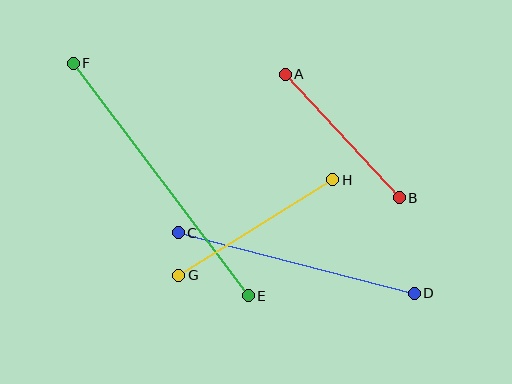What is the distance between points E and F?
The distance is approximately 291 pixels.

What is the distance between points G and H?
The distance is approximately 181 pixels.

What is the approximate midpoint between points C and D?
The midpoint is at approximately (296, 263) pixels.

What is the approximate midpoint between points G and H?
The midpoint is at approximately (256, 228) pixels.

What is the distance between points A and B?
The distance is approximately 168 pixels.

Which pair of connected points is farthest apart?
Points E and F are farthest apart.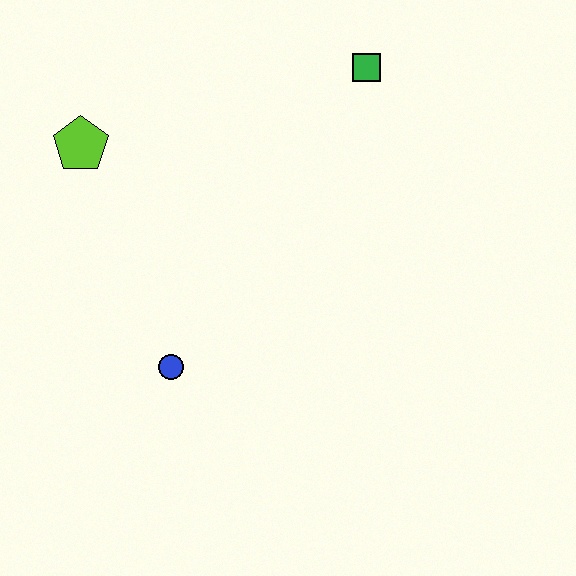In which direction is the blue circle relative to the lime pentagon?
The blue circle is below the lime pentagon.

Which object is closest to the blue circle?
The lime pentagon is closest to the blue circle.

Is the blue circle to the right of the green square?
No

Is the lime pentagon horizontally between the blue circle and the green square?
No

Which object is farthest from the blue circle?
The green square is farthest from the blue circle.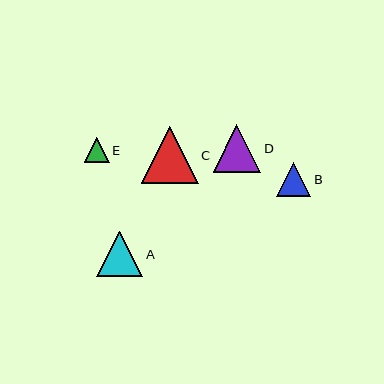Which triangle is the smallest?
Triangle E is the smallest with a size of approximately 25 pixels.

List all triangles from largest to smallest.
From largest to smallest: C, D, A, B, E.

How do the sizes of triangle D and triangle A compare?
Triangle D and triangle A are approximately the same size.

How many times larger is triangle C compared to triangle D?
Triangle C is approximately 1.2 times the size of triangle D.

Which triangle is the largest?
Triangle C is the largest with a size of approximately 57 pixels.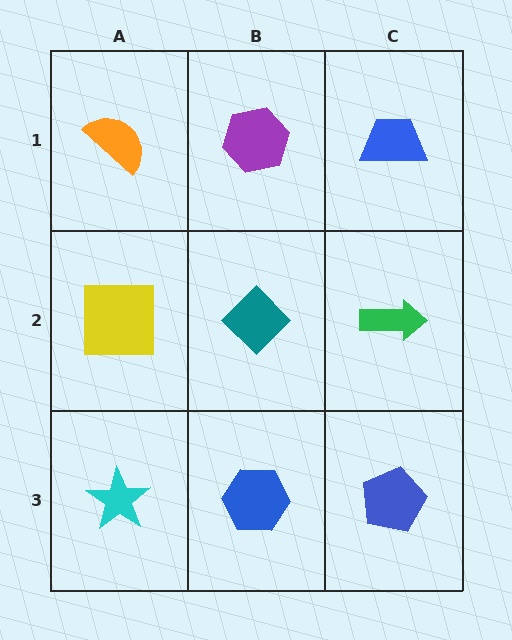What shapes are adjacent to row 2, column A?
An orange semicircle (row 1, column A), a cyan star (row 3, column A), a teal diamond (row 2, column B).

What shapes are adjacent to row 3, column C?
A green arrow (row 2, column C), a blue hexagon (row 3, column B).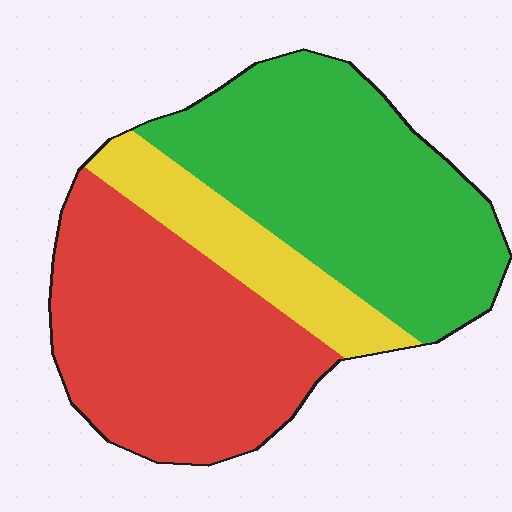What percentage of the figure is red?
Red takes up about two fifths (2/5) of the figure.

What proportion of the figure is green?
Green covers 44% of the figure.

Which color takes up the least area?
Yellow, at roughly 15%.